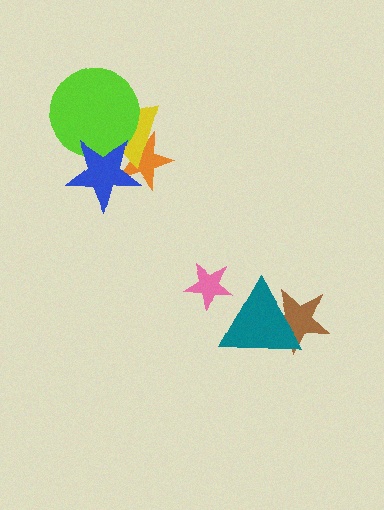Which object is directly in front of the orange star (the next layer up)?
The yellow triangle is directly in front of the orange star.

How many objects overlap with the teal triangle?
2 objects overlap with the teal triangle.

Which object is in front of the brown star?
The teal triangle is in front of the brown star.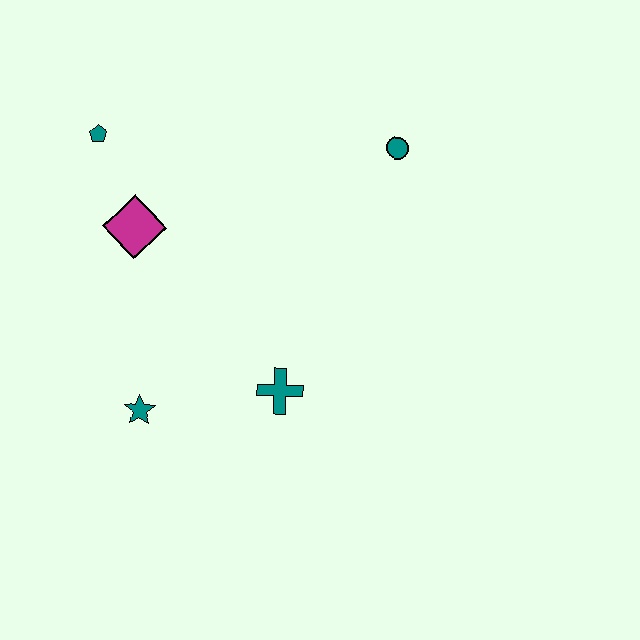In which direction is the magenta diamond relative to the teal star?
The magenta diamond is above the teal star.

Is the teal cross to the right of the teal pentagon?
Yes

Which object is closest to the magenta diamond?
The teal pentagon is closest to the magenta diamond.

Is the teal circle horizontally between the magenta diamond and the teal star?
No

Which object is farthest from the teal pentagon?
The teal cross is farthest from the teal pentagon.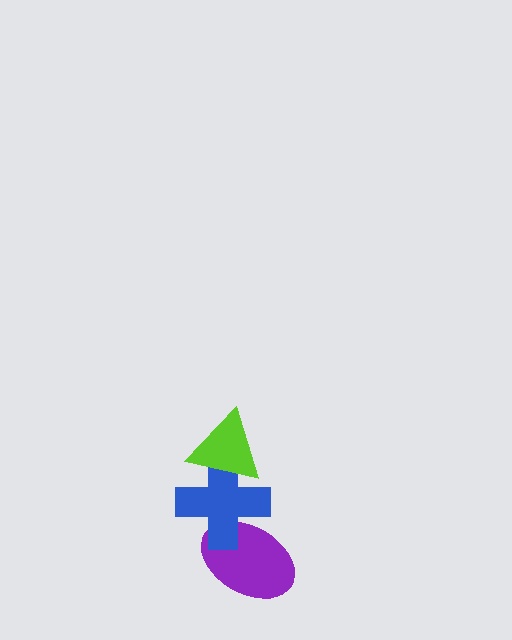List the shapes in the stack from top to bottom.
From top to bottom: the lime triangle, the blue cross, the purple ellipse.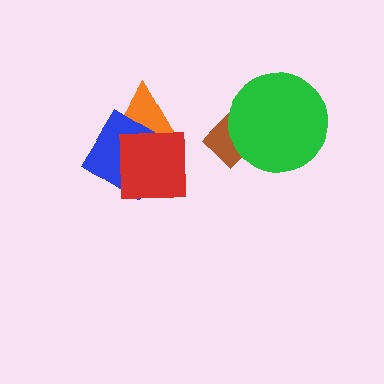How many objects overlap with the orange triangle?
2 objects overlap with the orange triangle.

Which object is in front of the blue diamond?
The red square is in front of the blue diamond.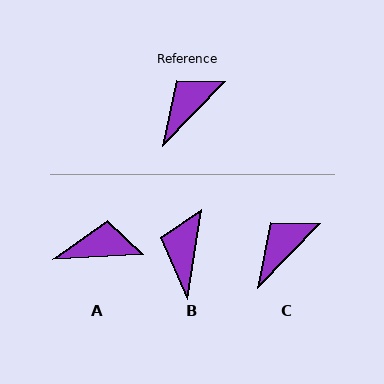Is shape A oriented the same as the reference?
No, it is off by about 43 degrees.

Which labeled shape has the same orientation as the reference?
C.